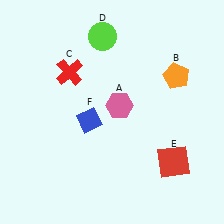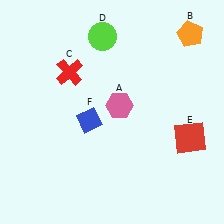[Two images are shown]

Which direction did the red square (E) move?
The red square (E) moved up.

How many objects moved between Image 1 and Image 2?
2 objects moved between the two images.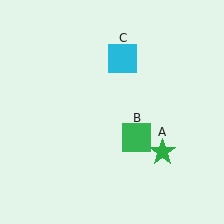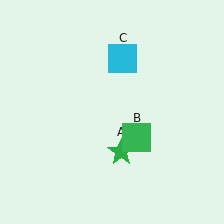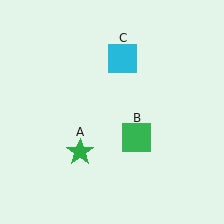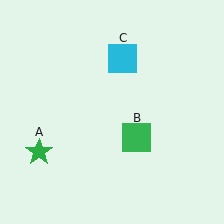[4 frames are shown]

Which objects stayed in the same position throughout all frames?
Green square (object B) and cyan square (object C) remained stationary.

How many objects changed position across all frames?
1 object changed position: green star (object A).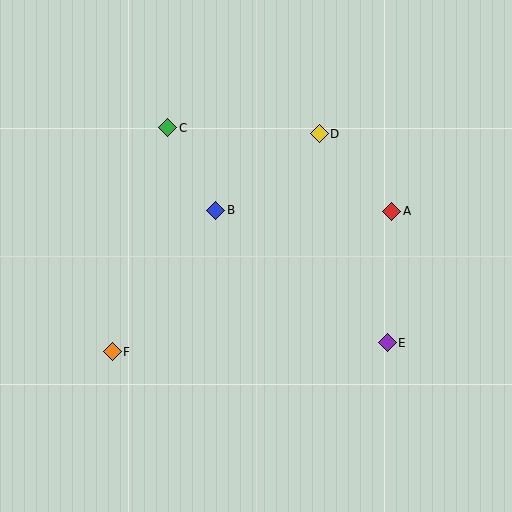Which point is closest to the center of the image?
Point B at (216, 210) is closest to the center.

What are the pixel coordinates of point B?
Point B is at (216, 210).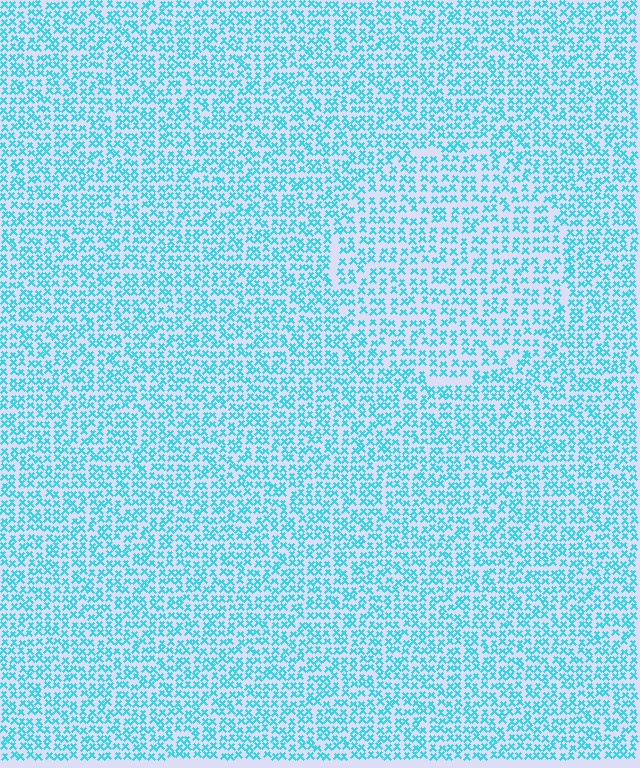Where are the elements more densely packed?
The elements are more densely packed outside the circle boundary.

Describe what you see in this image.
The image contains small cyan elements arranged at two different densities. A circle-shaped region is visible where the elements are less densely packed than the surrounding area.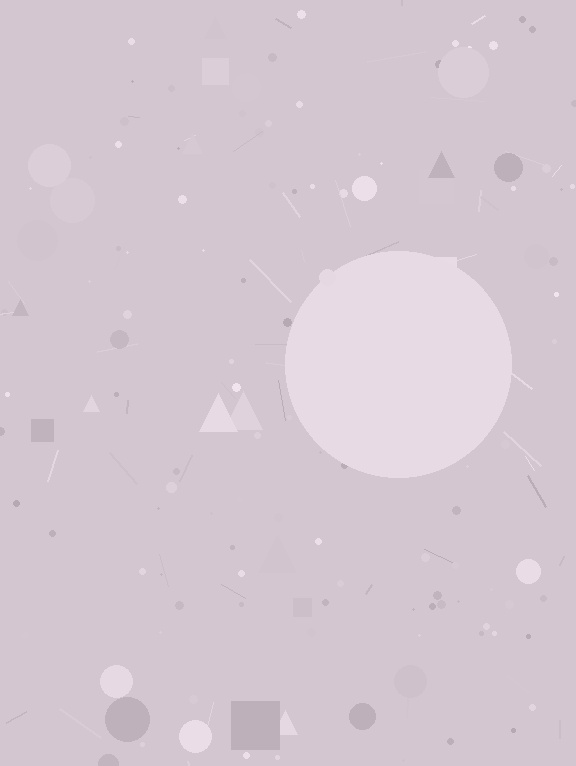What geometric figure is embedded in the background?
A circle is embedded in the background.